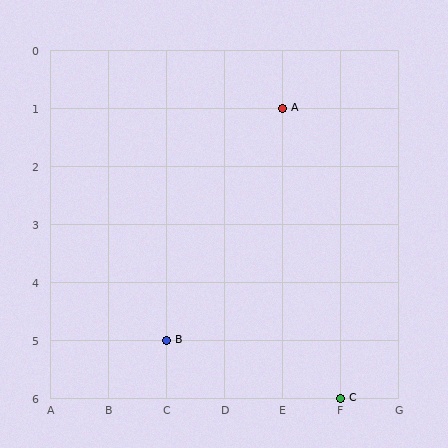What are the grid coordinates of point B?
Point B is at grid coordinates (C, 5).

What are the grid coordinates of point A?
Point A is at grid coordinates (E, 1).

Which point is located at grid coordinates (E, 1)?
Point A is at (E, 1).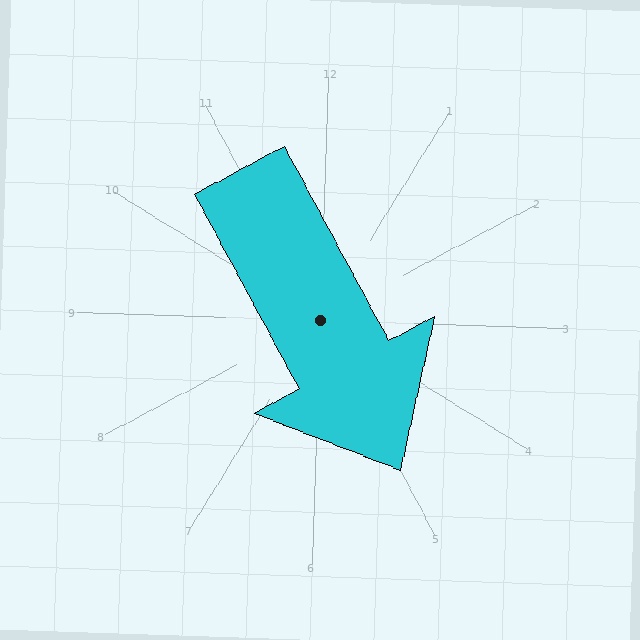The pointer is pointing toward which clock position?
Roughly 5 o'clock.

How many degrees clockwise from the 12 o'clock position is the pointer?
Approximately 150 degrees.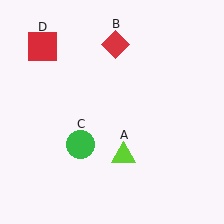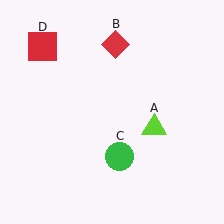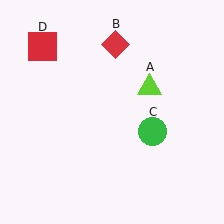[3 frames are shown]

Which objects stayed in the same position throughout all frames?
Red diamond (object B) and red square (object D) remained stationary.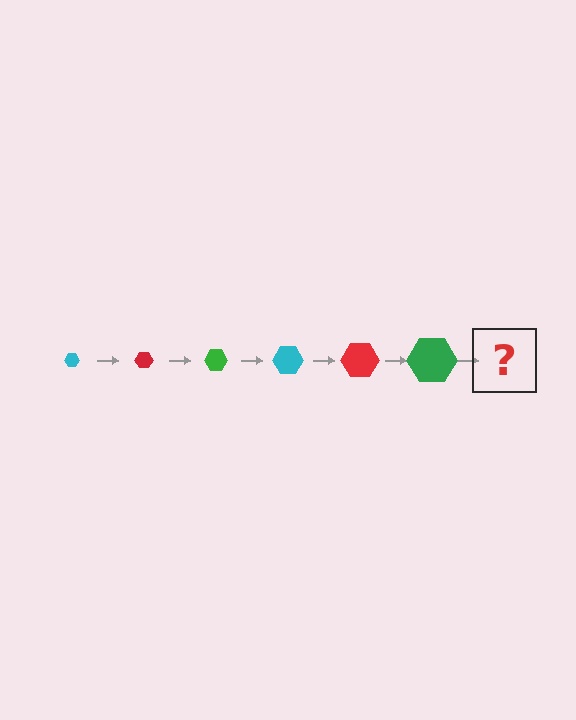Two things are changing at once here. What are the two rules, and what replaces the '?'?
The two rules are that the hexagon grows larger each step and the color cycles through cyan, red, and green. The '?' should be a cyan hexagon, larger than the previous one.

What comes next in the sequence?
The next element should be a cyan hexagon, larger than the previous one.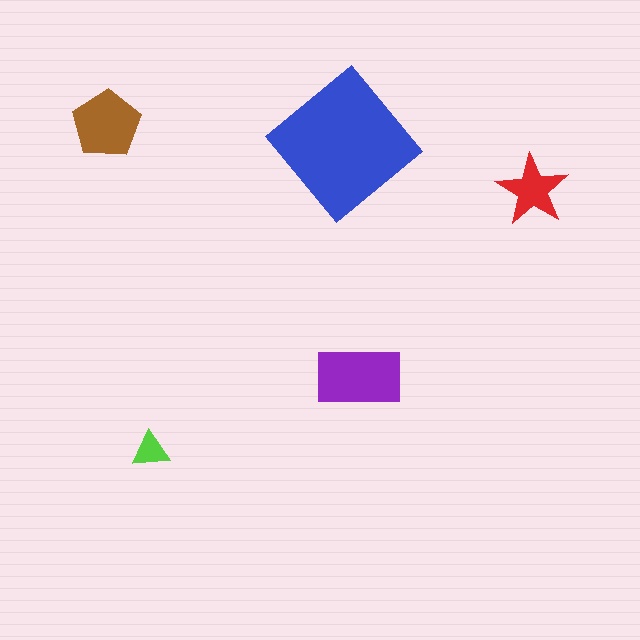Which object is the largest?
The blue diamond.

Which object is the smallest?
The lime triangle.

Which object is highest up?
The brown pentagon is topmost.